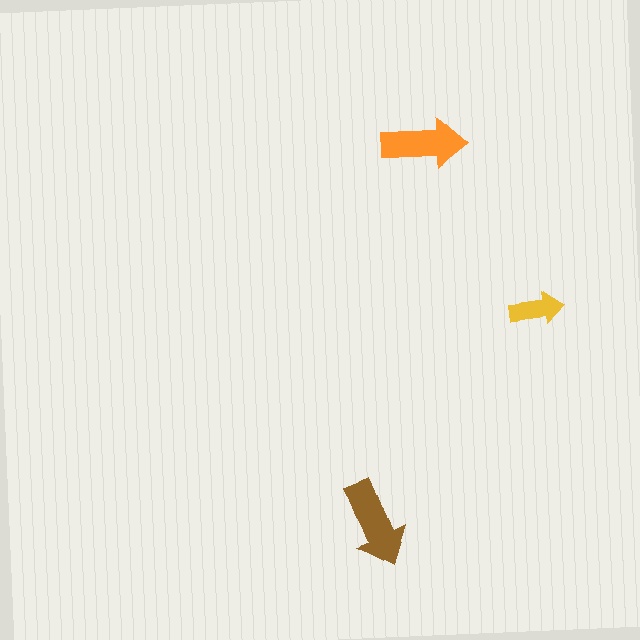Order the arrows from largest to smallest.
the brown one, the orange one, the yellow one.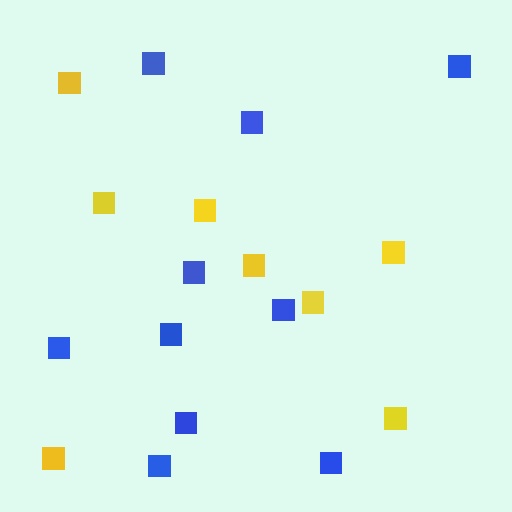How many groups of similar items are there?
There are 2 groups: one group of blue squares (10) and one group of yellow squares (8).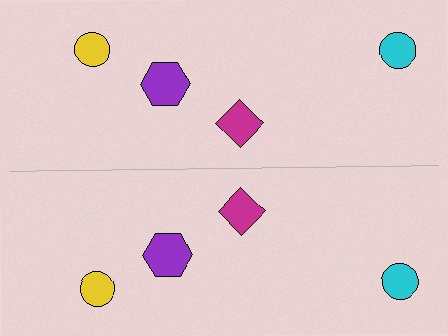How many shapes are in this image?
There are 8 shapes in this image.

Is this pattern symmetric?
Yes, this pattern has bilateral (reflection) symmetry.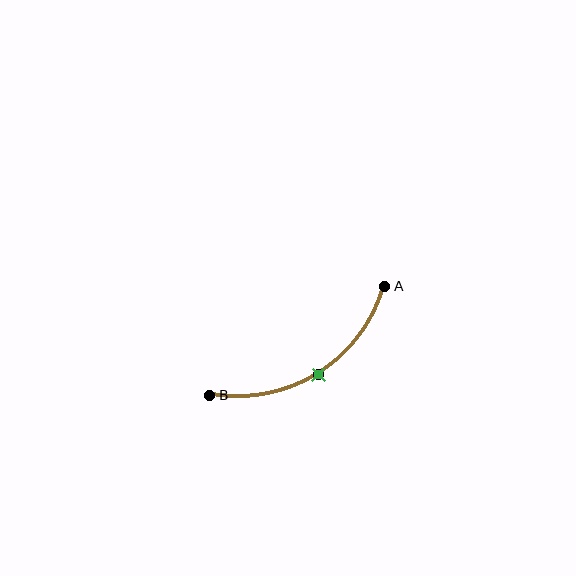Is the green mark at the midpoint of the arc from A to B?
Yes. The green mark lies on the arc at equal arc-length from both A and B — it is the arc midpoint.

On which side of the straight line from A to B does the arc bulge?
The arc bulges below the straight line connecting A and B.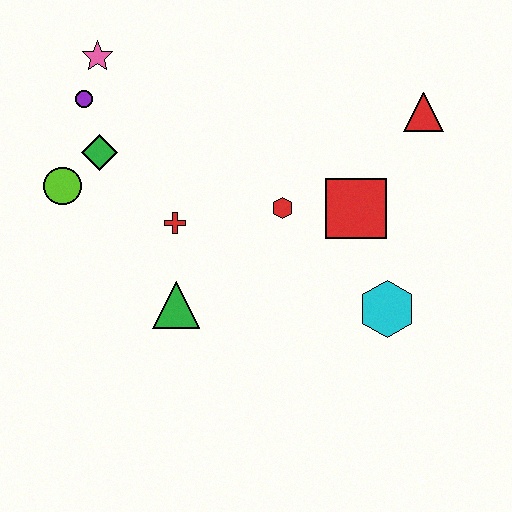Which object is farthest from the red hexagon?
The pink star is farthest from the red hexagon.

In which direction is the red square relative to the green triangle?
The red square is to the right of the green triangle.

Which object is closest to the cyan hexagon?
The red square is closest to the cyan hexagon.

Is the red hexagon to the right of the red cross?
Yes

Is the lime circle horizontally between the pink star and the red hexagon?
No